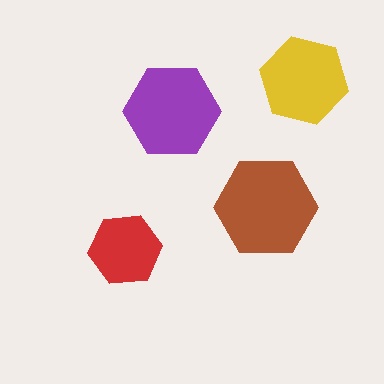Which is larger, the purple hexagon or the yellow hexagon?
The purple one.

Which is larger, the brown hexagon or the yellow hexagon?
The brown one.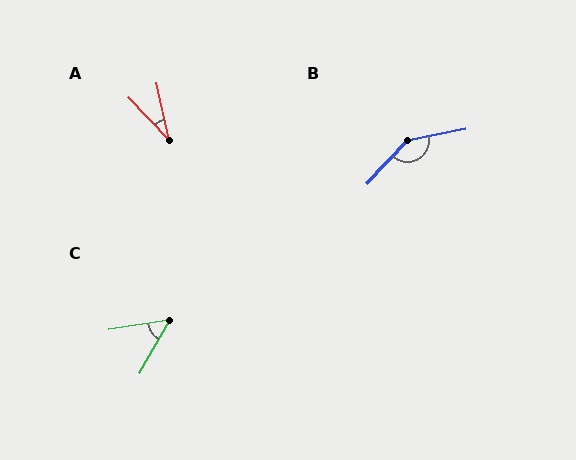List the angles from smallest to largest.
A (31°), C (51°), B (144°).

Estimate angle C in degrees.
Approximately 51 degrees.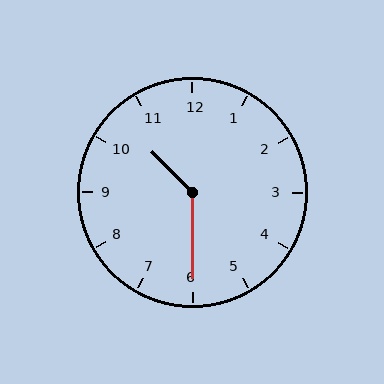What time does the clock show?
10:30.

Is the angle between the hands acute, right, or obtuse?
It is obtuse.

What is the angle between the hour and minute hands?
Approximately 135 degrees.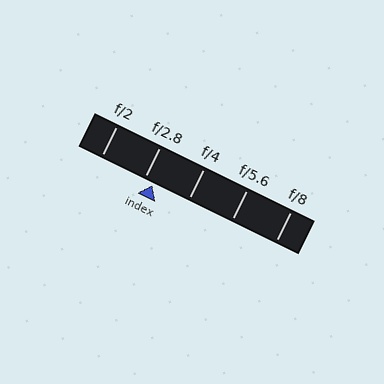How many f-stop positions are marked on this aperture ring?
There are 5 f-stop positions marked.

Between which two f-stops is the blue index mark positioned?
The index mark is between f/2.8 and f/4.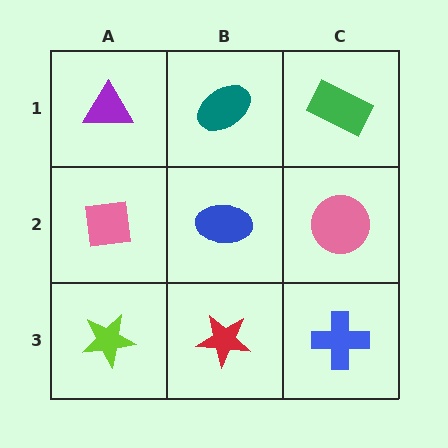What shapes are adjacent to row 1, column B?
A blue ellipse (row 2, column B), a purple triangle (row 1, column A), a green rectangle (row 1, column C).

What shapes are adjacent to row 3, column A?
A pink square (row 2, column A), a red star (row 3, column B).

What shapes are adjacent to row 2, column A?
A purple triangle (row 1, column A), a lime star (row 3, column A), a blue ellipse (row 2, column B).